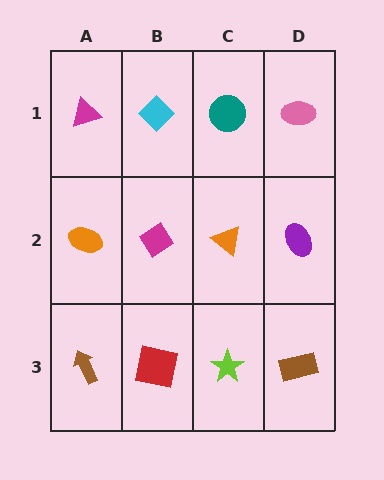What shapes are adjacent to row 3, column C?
An orange triangle (row 2, column C), a red square (row 3, column B), a brown rectangle (row 3, column D).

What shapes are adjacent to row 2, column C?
A teal circle (row 1, column C), a lime star (row 3, column C), a magenta diamond (row 2, column B), a purple ellipse (row 2, column D).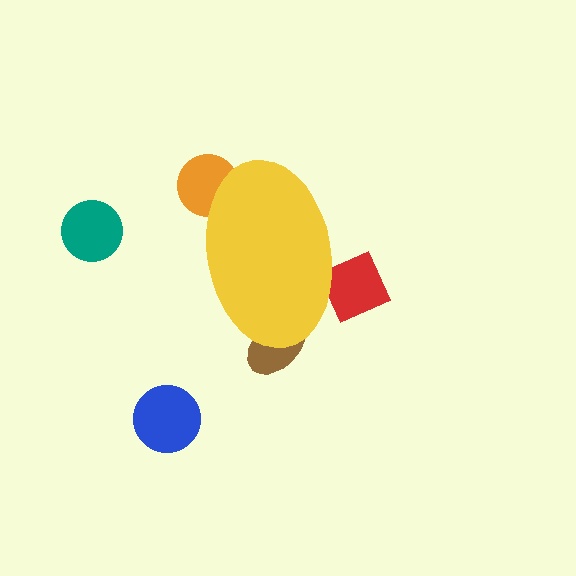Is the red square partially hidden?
Yes, the red square is partially hidden behind the yellow ellipse.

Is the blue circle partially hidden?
No, the blue circle is fully visible.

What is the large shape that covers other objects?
A yellow ellipse.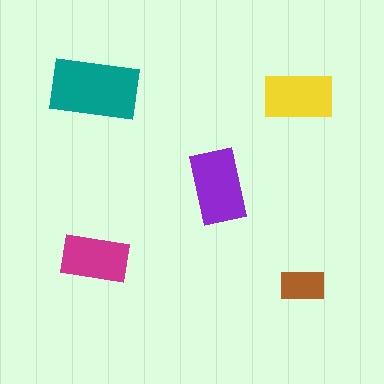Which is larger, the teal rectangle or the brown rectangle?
The teal one.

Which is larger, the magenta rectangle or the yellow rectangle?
The yellow one.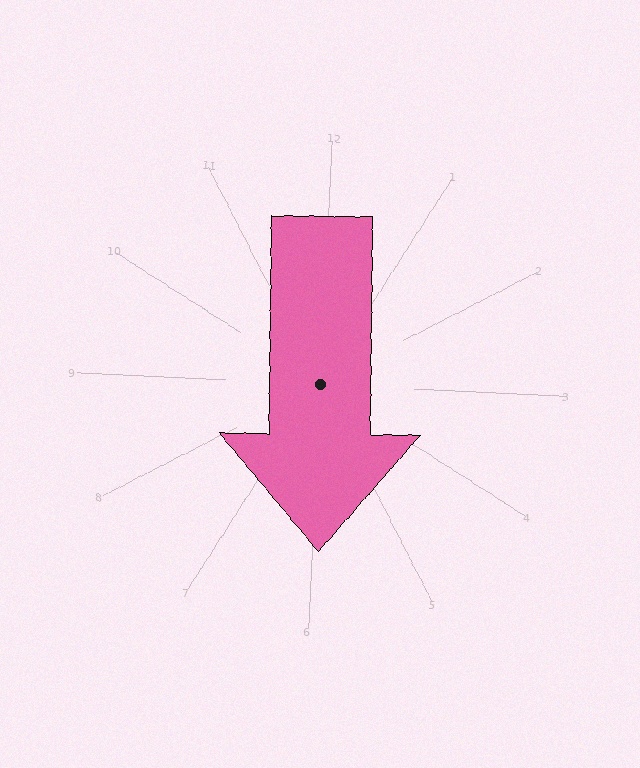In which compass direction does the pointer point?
South.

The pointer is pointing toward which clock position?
Roughly 6 o'clock.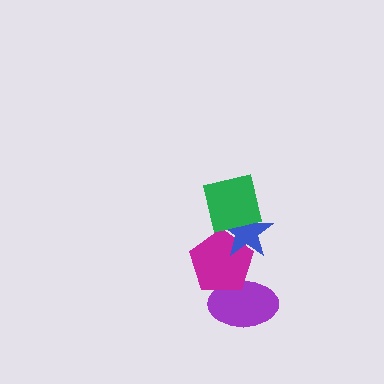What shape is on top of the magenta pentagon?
The blue star is on top of the magenta pentagon.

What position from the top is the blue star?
The blue star is 2nd from the top.